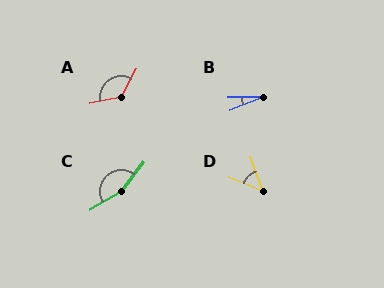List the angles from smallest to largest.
B (21°), D (49°), A (130°), C (158°).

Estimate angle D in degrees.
Approximately 49 degrees.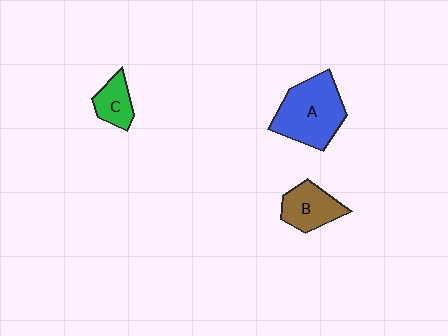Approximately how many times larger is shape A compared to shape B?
Approximately 1.7 times.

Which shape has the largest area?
Shape A (blue).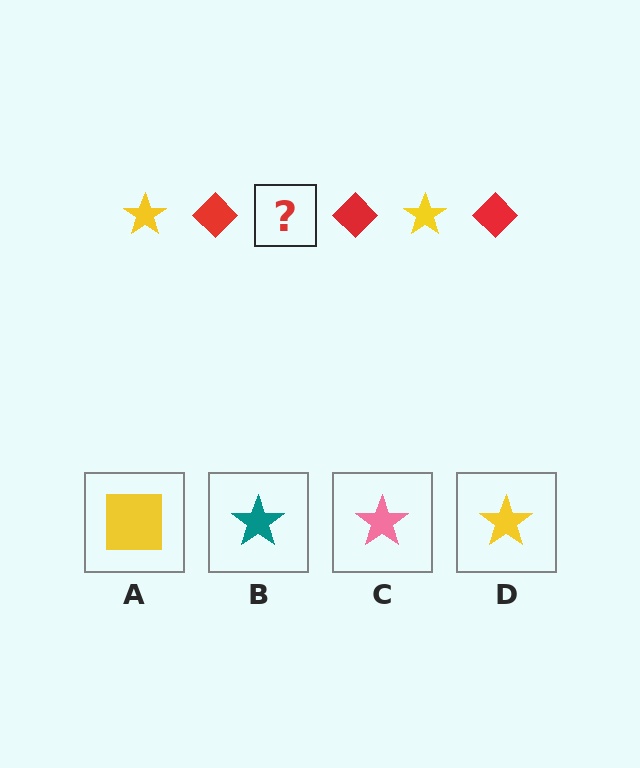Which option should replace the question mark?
Option D.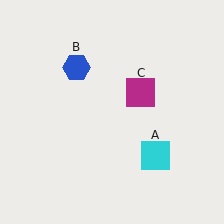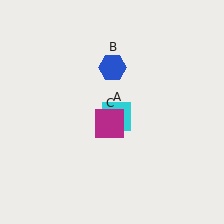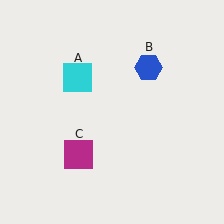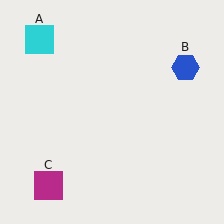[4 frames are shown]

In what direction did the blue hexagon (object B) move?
The blue hexagon (object B) moved right.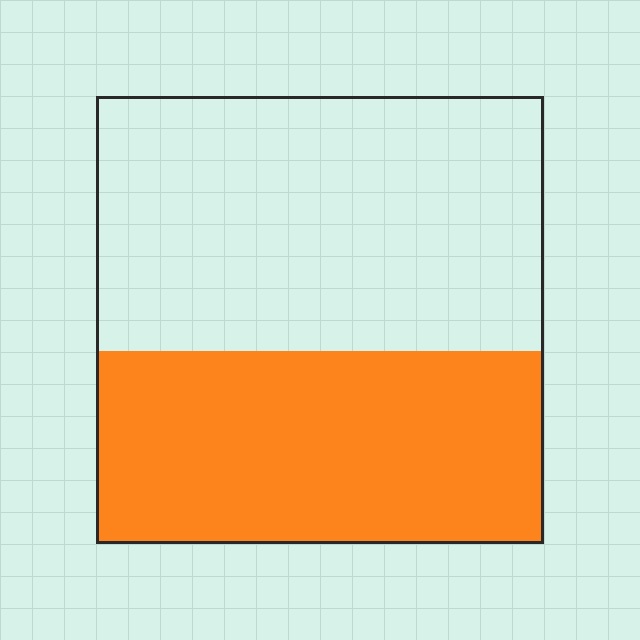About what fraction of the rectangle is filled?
About two fifths (2/5).